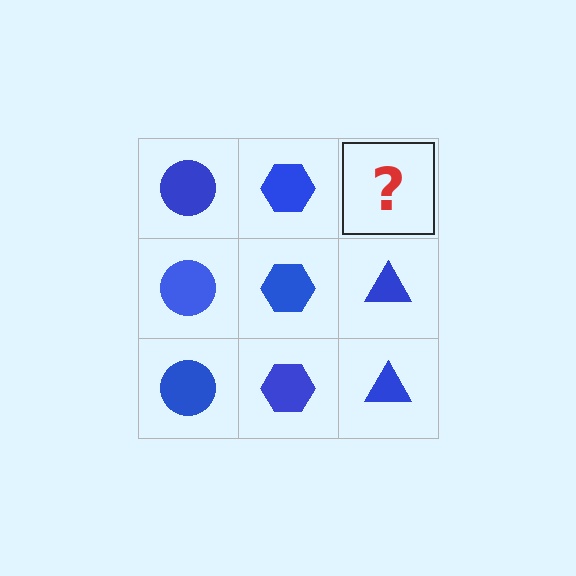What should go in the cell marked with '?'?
The missing cell should contain a blue triangle.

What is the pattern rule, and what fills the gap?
The rule is that each column has a consistent shape. The gap should be filled with a blue triangle.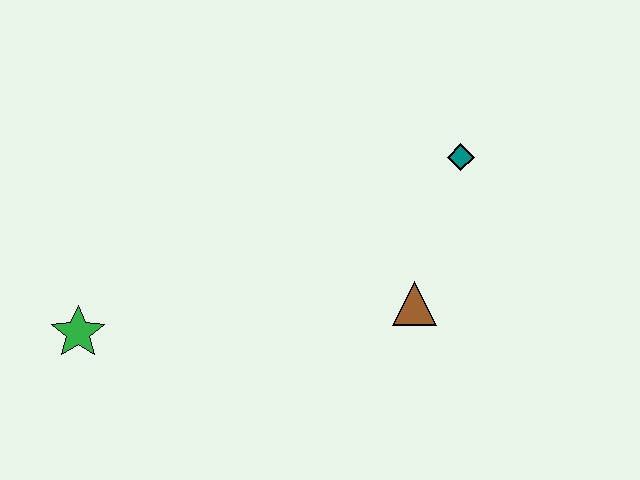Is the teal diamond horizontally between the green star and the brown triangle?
No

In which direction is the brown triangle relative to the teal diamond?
The brown triangle is below the teal diamond.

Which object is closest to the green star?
The brown triangle is closest to the green star.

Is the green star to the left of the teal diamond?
Yes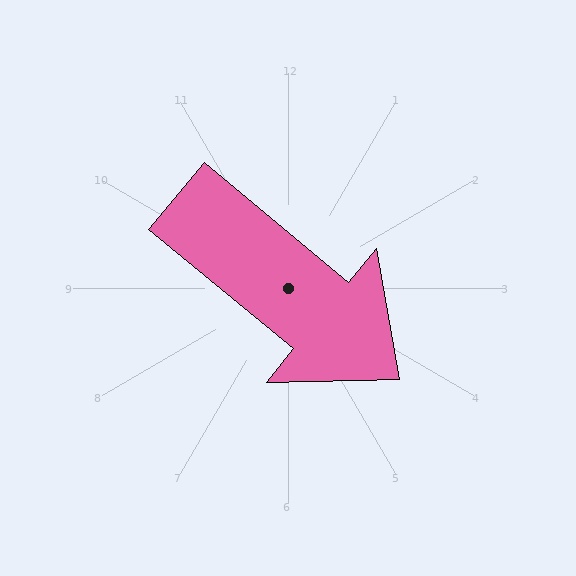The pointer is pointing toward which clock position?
Roughly 4 o'clock.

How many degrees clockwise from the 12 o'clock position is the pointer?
Approximately 129 degrees.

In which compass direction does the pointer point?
Southeast.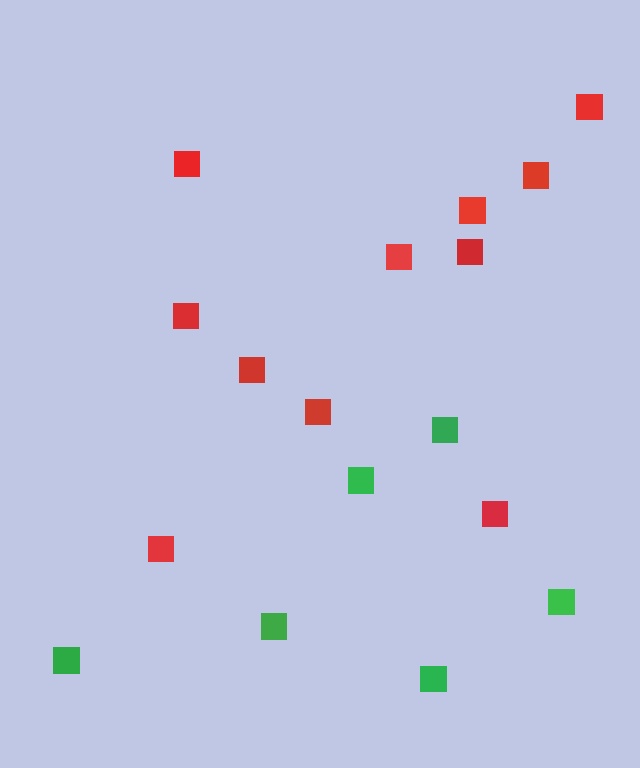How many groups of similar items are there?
There are 2 groups: one group of red squares (11) and one group of green squares (6).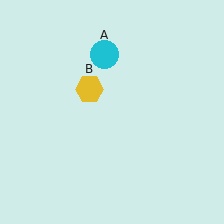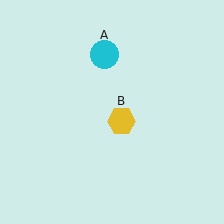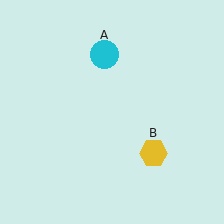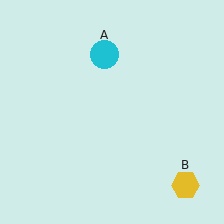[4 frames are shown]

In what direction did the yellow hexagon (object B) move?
The yellow hexagon (object B) moved down and to the right.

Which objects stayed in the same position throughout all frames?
Cyan circle (object A) remained stationary.